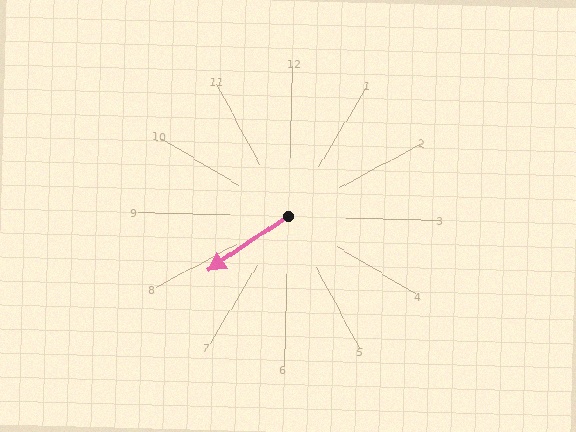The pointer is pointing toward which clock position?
Roughly 8 o'clock.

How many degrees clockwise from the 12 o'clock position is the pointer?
Approximately 234 degrees.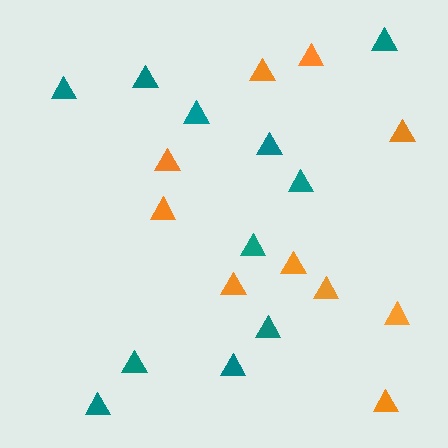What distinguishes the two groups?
There are 2 groups: one group of orange triangles (10) and one group of teal triangles (11).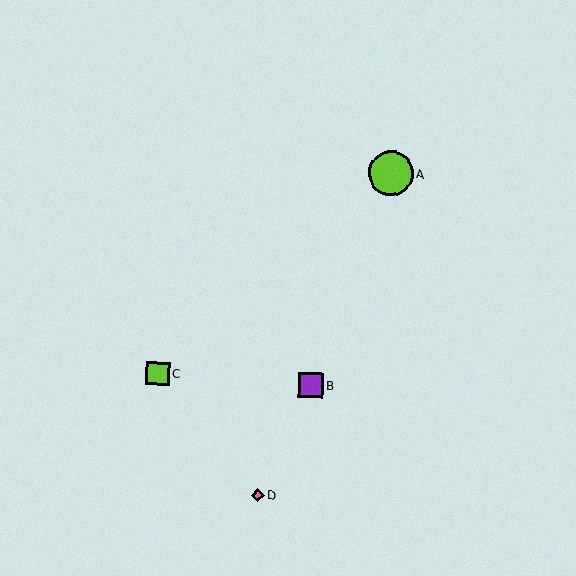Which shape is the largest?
The lime circle (labeled A) is the largest.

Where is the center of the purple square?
The center of the purple square is at (311, 385).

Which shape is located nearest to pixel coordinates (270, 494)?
The pink diamond (labeled D) at (258, 495) is nearest to that location.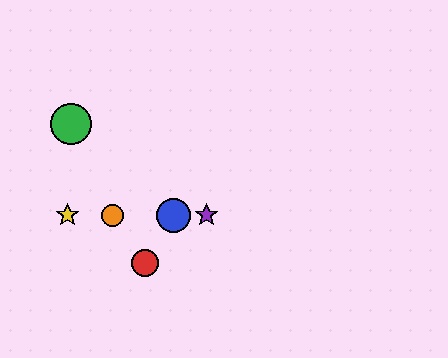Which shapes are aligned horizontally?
The blue circle, the yellow star, the purple star, the orange circle are aligned horizontally.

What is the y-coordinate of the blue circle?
The blue circle is at y≈215.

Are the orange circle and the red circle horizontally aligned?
No, the orange circle is at y≈215 and the red circle is at y≈263.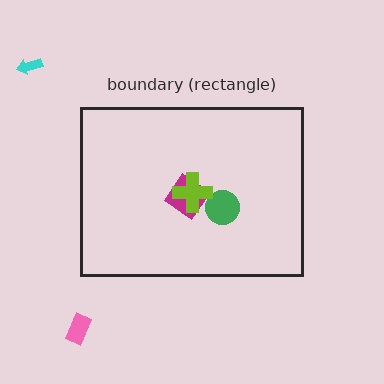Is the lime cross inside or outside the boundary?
Inside.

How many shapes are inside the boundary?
3 inside, 2 outside.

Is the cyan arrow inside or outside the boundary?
Outside.